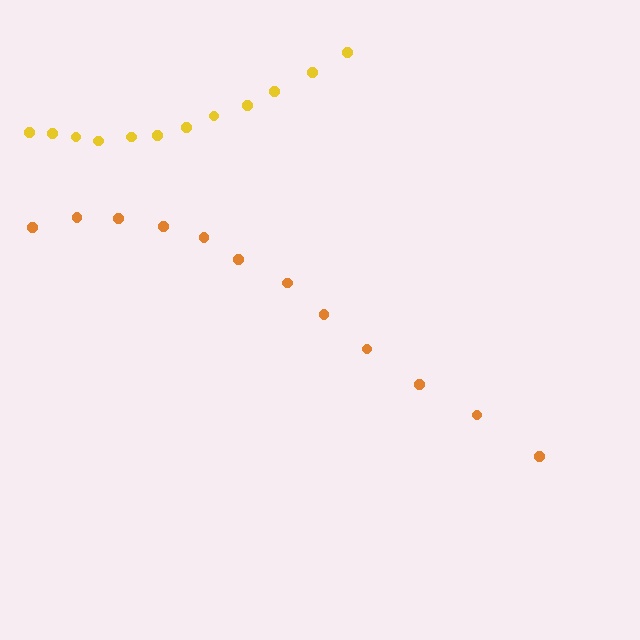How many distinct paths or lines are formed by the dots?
There are 2 distinct paths.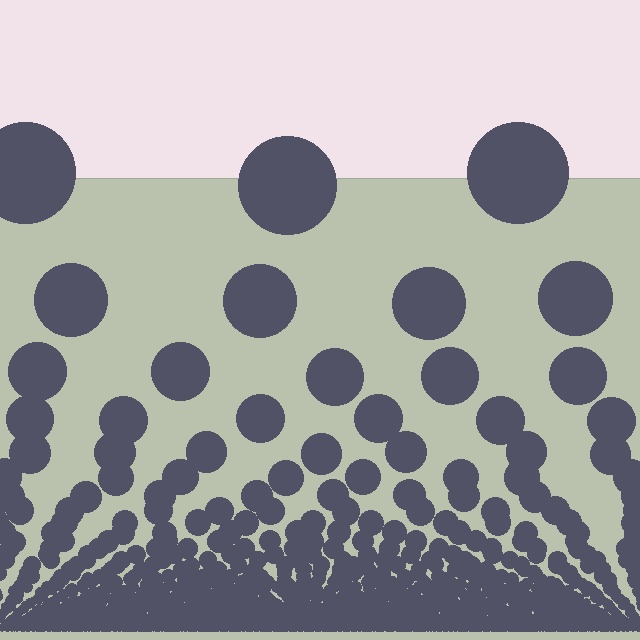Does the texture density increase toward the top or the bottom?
Density increases toward the bottom.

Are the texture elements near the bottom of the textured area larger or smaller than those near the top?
Smaller. The gradient is inverted — elements near the bottom are smaller and denser.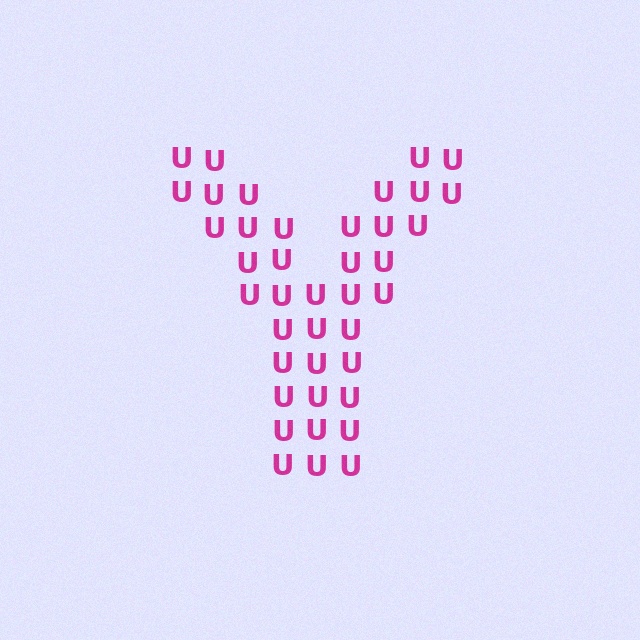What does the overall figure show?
The overall figure shows the letter Y.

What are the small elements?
The small elements are letter U's.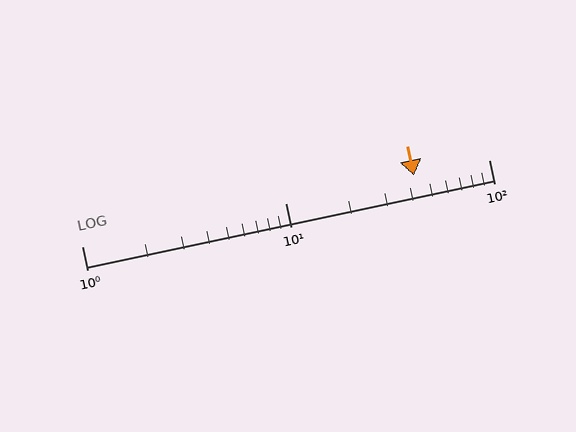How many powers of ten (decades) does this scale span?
The scale spans 2 decades, from 1 to 100.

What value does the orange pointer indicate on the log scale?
The pointer indicates approximately 43.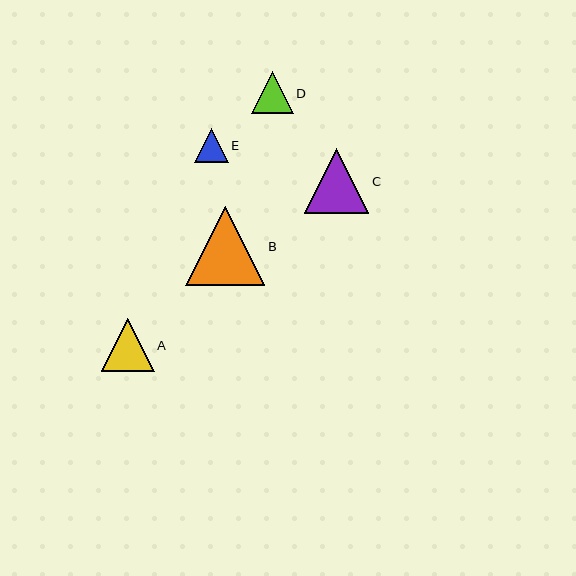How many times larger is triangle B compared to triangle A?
Triangle B is approximately 1.5 times the size of triangle A.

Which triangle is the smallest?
Triangle E is the smallest with a size of approximately 34 pixels.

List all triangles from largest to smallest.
From largest to smallest: B, C, A, D, E.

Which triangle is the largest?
Triangle B is the largest with a size of approximately 79 pixels.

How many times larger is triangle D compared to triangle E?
Triangle D is approximately 1.2 times the size of triangle E.